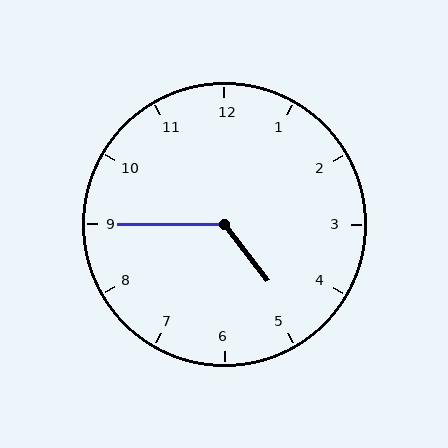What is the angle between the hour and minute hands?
Approximately 128 degrees.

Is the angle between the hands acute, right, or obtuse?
It is obtuse.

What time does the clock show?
4:45.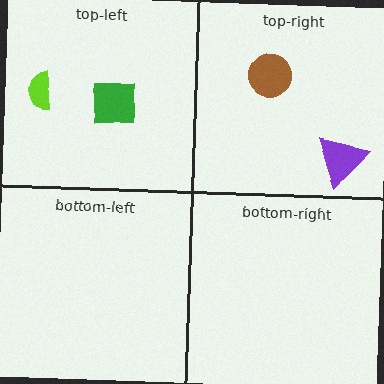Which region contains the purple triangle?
The top-right region.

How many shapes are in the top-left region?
2.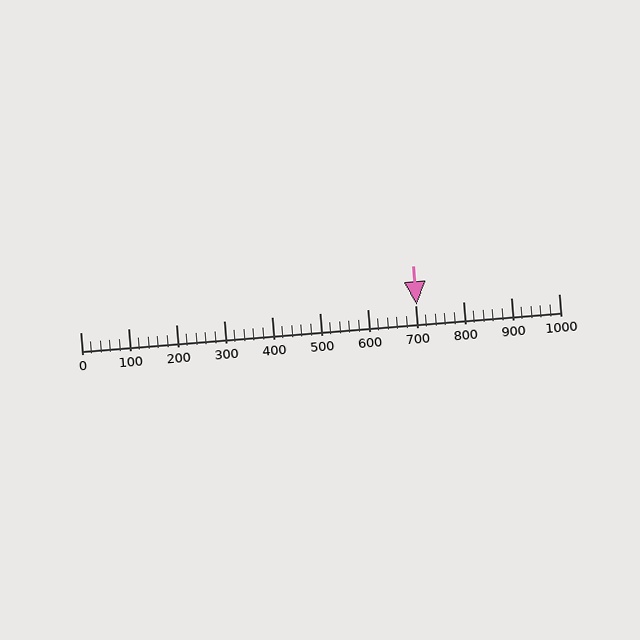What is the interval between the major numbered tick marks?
The major tick marks are spaced 100 units apart.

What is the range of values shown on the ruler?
The ruler shows values from 0 to 1000.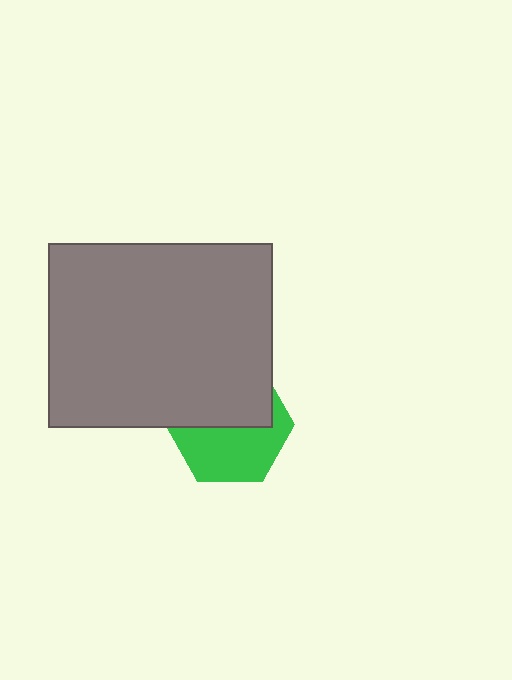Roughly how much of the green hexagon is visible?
About half of it is visible (roughly 51%).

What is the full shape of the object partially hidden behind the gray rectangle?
The partially hidden object is a green hexagon.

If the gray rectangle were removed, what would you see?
You would see the complete green hexagon.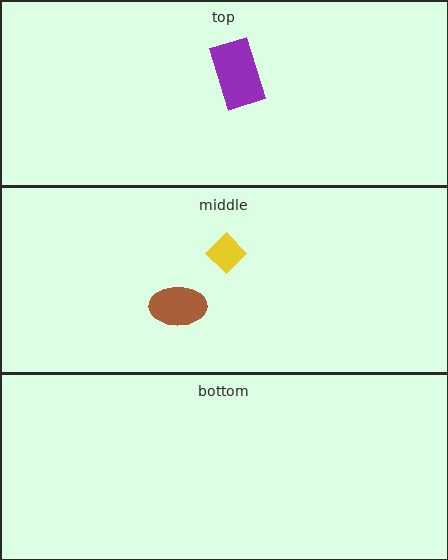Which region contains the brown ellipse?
The middle region.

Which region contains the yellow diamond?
The middle region.